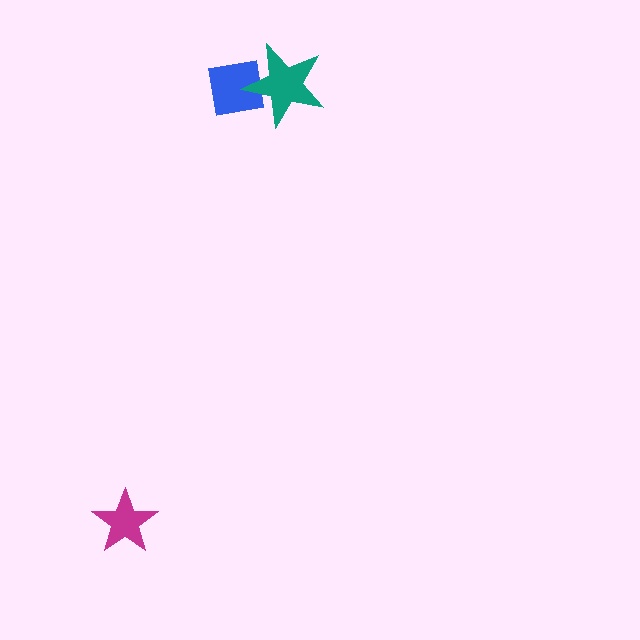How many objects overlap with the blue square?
1 object overlaps with the blue square.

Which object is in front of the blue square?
The teal star is in front of the blue square.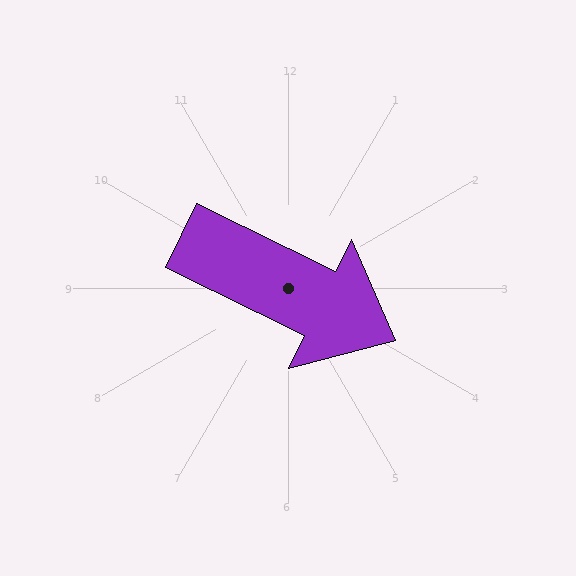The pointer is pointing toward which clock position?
Roughly 4 o'clock.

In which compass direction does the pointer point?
Southeast.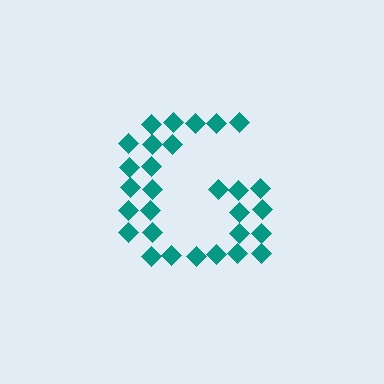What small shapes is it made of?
It is made of small diamonds.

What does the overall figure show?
The overall figure shows the letter G.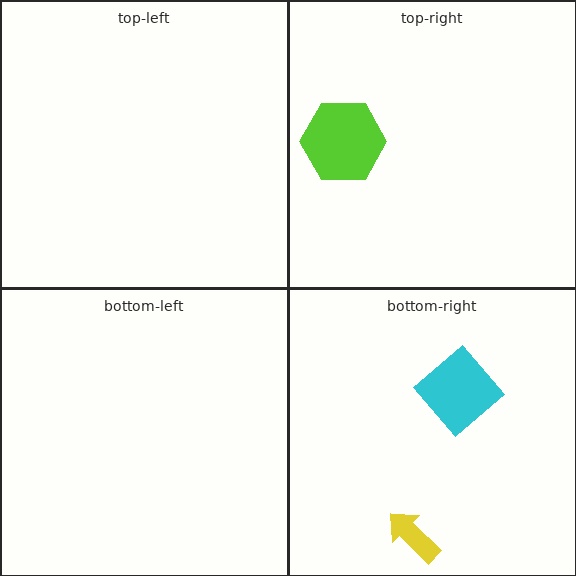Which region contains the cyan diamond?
The bottom-right region.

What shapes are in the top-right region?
The lime hexagon.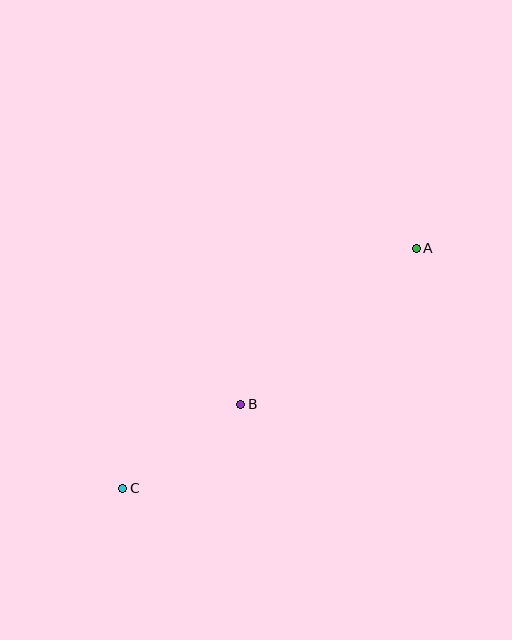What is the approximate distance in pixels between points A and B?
The distance between A and B is approximately 235 pixels.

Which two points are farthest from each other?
Points A and C are farthest from each other.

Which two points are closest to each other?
Points B and C are closest to each other.